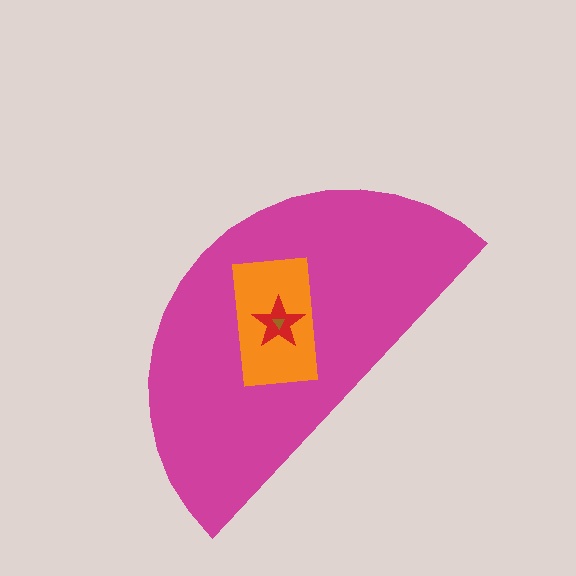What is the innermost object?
The brown triangle.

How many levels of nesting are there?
4.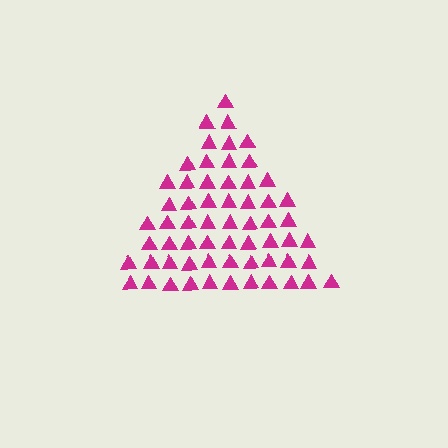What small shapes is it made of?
It is made of small triangles.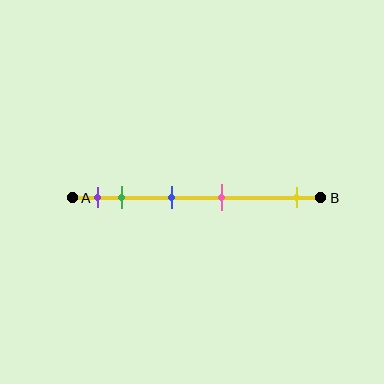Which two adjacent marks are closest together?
The purple and green marks are the closest adjacent pair.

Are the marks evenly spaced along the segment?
No, the marks are not evenly spaced.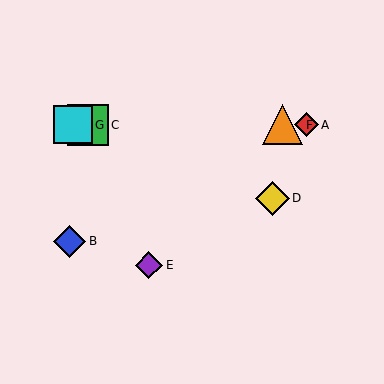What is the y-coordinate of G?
Object G is at y≈125.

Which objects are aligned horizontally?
Objects A, C, F, G are aligned horizontally.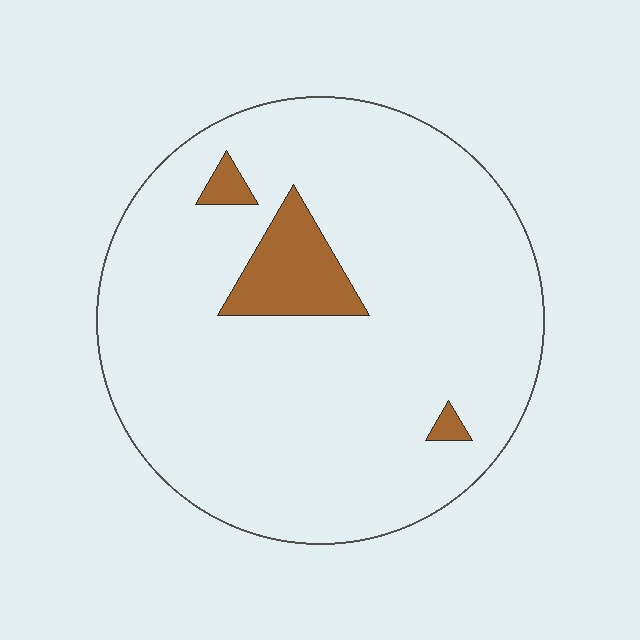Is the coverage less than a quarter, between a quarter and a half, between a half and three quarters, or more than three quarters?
Less than a quarter.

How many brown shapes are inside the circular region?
3.